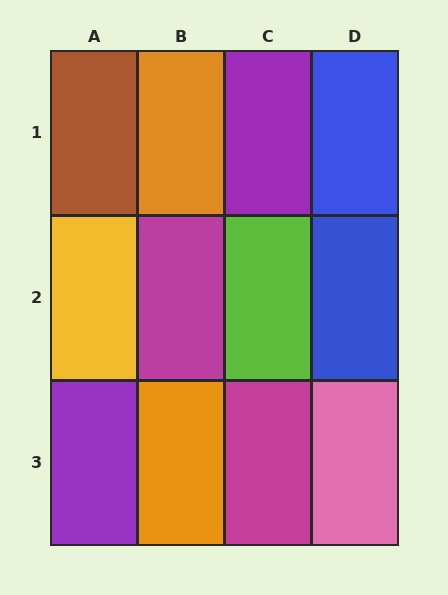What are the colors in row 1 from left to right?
Brown, orange, purple, blue.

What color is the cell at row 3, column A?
Purple.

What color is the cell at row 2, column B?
Magenta.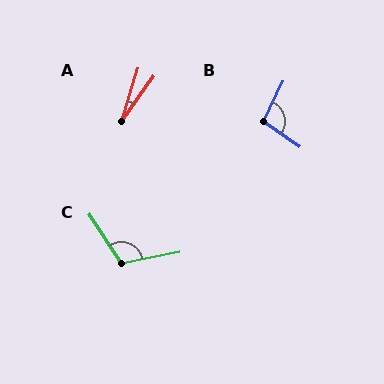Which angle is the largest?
C, at approximately 112 degrees.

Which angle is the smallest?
A, at approximately 18 degrees.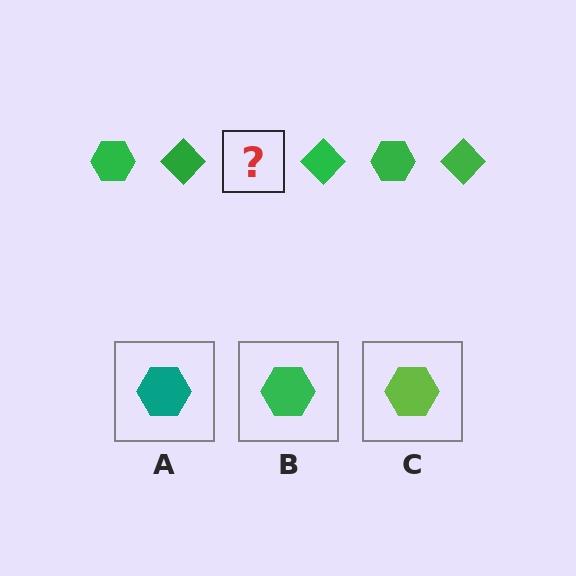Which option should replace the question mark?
Option B.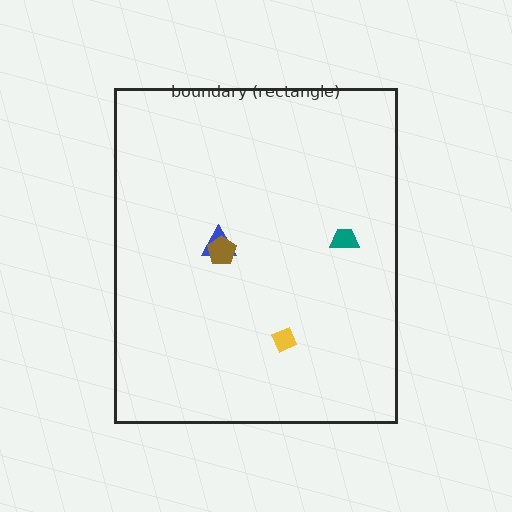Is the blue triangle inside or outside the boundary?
Inside.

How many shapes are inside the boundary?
4 inside, 0 outside.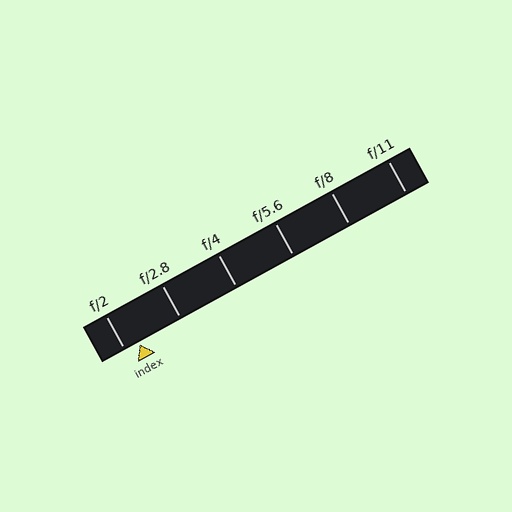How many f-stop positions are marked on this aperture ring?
There are 6 f-stop positions marked.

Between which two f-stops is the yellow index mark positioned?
The index mark is between f/2 and f/2.8.